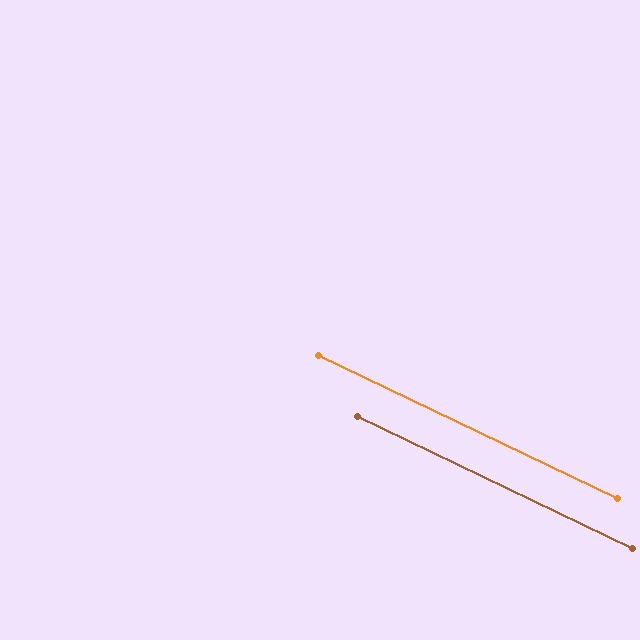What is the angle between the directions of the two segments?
Approximately 0 degrees.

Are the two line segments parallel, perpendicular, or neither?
Parallel — their directions differ by only 0.0°.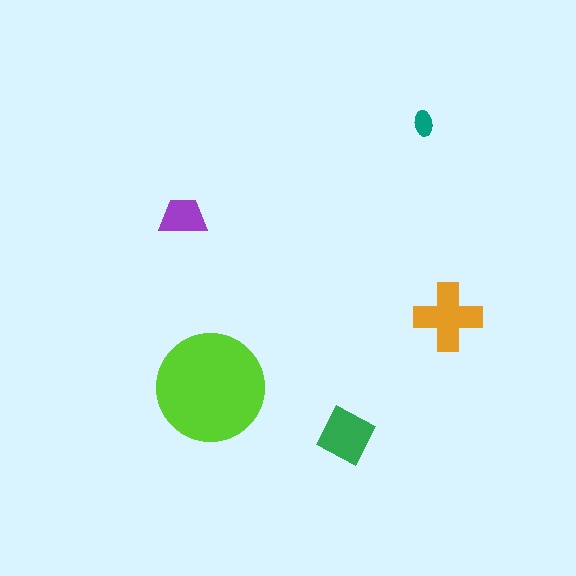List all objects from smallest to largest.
The teal ellipse, the purple trapezoid, the green square, the orange cross, the lime circle.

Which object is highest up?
The teal ellipse is topmost.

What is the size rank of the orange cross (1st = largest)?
2nd.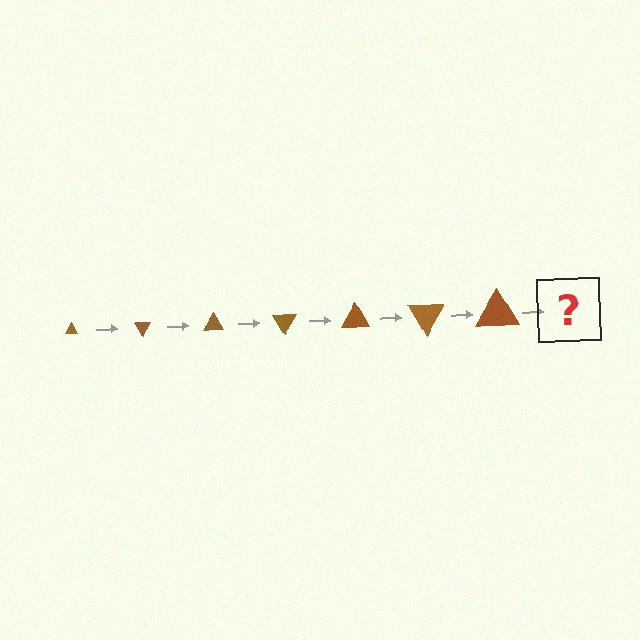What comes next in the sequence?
The next element should be a triangle, larger than the previous one and rotated 420 degrees from the start.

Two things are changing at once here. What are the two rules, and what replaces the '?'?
The two rules are that the triangle grows larger each step and it rotates 60 degrees each step. The '?' should be a triangle, larger than the previous one and rotated 420 degrees from the start.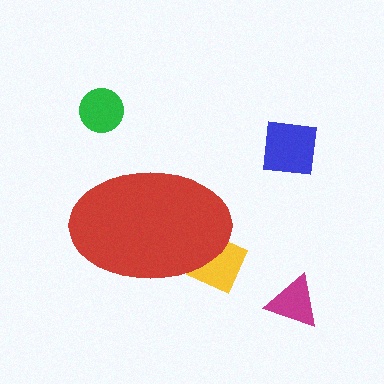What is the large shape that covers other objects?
A red ellipse.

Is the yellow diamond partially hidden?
Yes, the yellow diamond is partially hidden behind the red ellipse.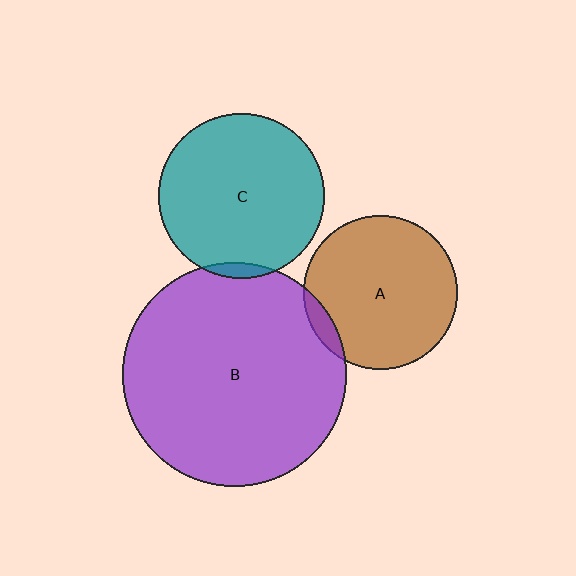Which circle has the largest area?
Circle B (purple).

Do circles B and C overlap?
Yes.